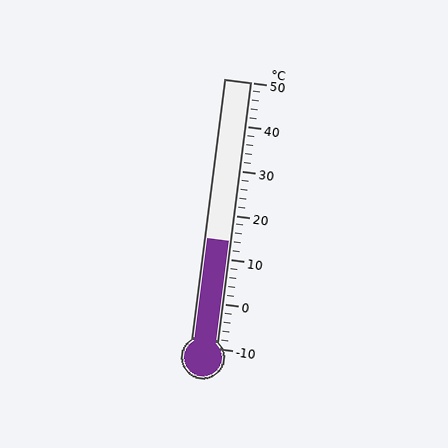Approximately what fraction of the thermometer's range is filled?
The thermometer is filled to approximately 40% of its range.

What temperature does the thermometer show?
The thermometer shows approximately 14°C.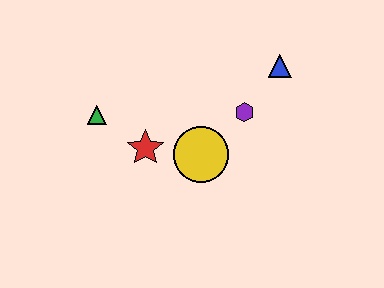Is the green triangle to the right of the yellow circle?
No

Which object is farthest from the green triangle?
The blue triangle is farthest from the green triangle.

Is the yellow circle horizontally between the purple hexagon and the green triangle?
Yes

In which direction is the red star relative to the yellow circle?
The red star is to the left of the yellow circle.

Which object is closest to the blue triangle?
The purple hexagon is closest to the blue triangle.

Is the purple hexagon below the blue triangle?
Yes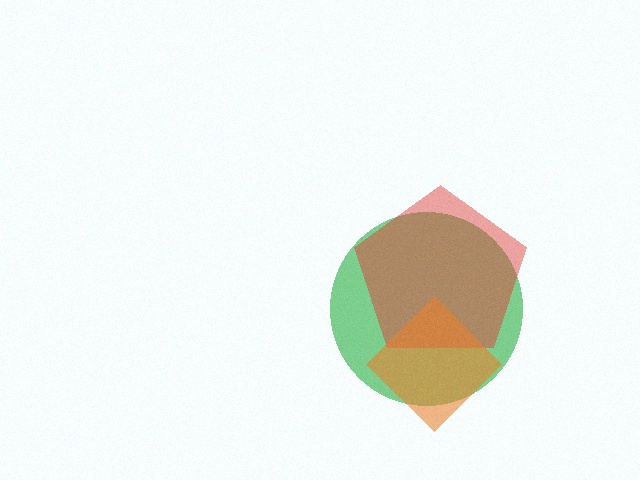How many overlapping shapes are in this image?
There are 3 overlapping shapes in the image.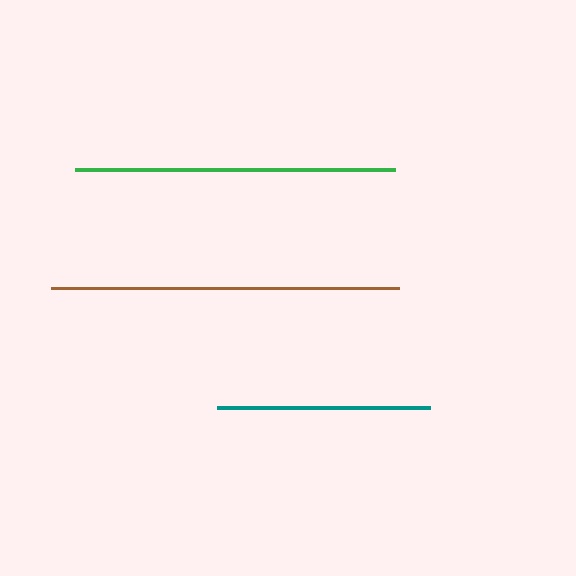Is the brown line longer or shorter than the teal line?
The brown line is longer than the teal line.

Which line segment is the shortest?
The teal line is the shortest at approximately 213 pixels.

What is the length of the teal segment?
The teal segment is approximately 213 pixels long.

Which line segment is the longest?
The brown line is the longest at approximately 348 pixels.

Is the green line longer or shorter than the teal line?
The green line is longer than the teal line.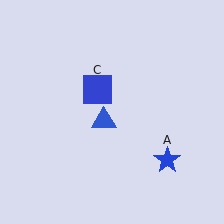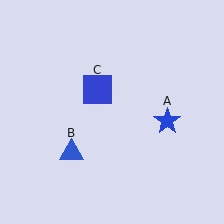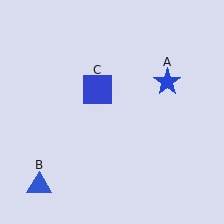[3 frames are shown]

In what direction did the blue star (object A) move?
The blue star (object A) moved up.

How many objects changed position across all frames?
2 objects changed position: blue star (object A), blue triangle (object B).